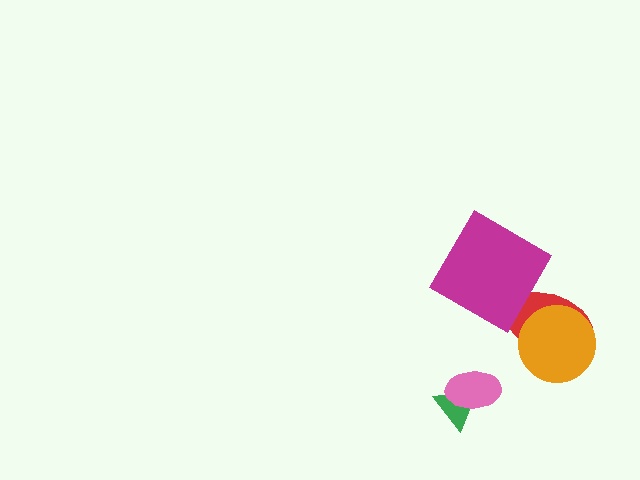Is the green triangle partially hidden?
Yes, it is partially covered by another shape.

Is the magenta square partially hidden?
No, no other shape covers it.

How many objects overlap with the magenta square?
1 object overlaps with the magenta square.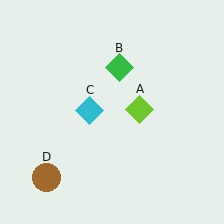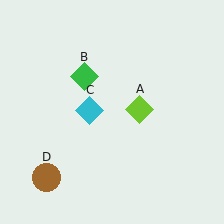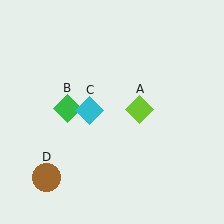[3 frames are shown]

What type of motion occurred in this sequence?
The green diamond (object B) rotated counterclockwise around the center of the scene.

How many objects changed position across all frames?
1 object changed position: green diamond (object B).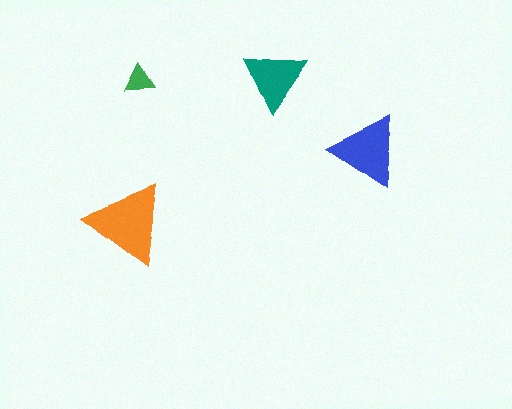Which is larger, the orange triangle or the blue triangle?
The orange one.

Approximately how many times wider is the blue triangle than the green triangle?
About 2.5 times wider.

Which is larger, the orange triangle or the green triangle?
The orange one.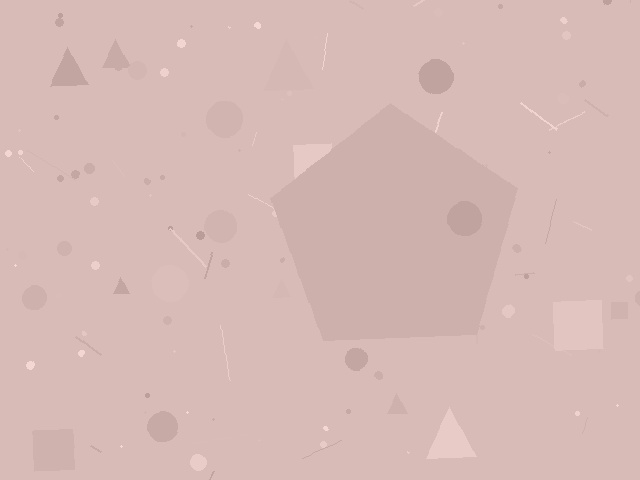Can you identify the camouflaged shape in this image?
The camouflaged shape is a pentagon.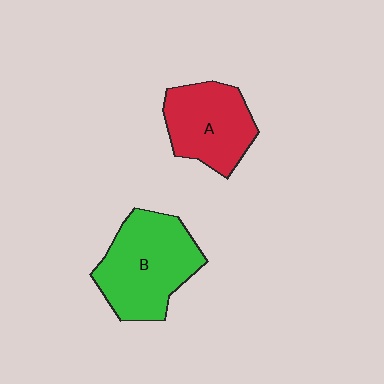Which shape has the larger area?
Shape B (green).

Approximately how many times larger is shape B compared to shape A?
Approximately 1.3 times.